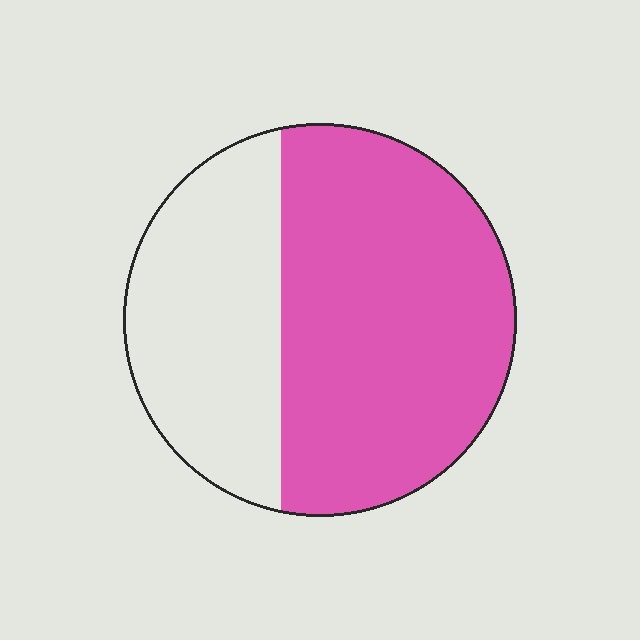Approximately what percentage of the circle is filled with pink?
Approximately 65%.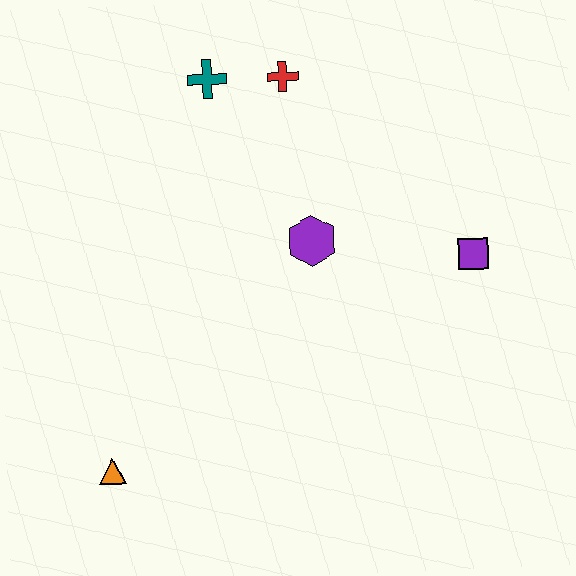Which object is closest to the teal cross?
The red cross is closest to the teal cross.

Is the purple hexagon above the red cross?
No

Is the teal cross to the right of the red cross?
No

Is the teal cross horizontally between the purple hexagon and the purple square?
No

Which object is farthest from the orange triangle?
The red cross is farthest from the orange triangle.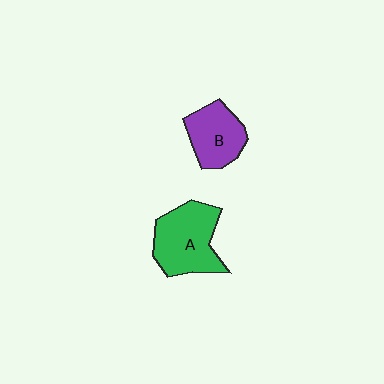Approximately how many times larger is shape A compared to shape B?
Approximately 1.3 times.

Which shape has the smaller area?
Shape B (purple).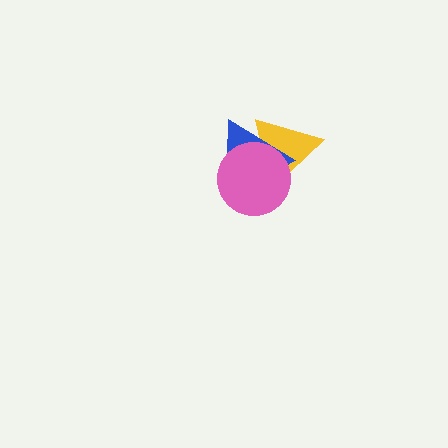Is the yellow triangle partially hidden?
Yes, it is partially covered by another shape.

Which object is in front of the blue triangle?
The pink circle is in front of the blue triangle.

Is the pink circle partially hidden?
No, no other shape covers it.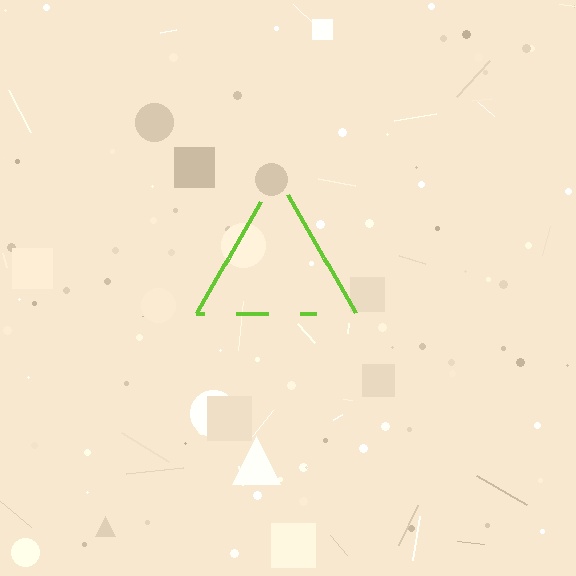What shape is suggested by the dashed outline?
The dashed outline suggests a triangle.